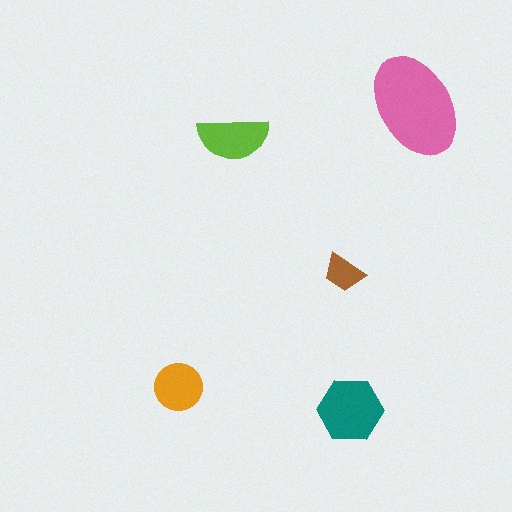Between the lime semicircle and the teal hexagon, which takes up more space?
The teal hexagon.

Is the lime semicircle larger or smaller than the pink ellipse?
Smaller.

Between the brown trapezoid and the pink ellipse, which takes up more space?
The pink ellipse.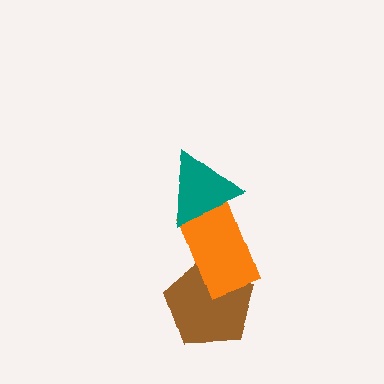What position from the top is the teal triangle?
The teal triangle is 1st from the top.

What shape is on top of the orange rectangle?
The teal triangle is on top of the orange rectangle.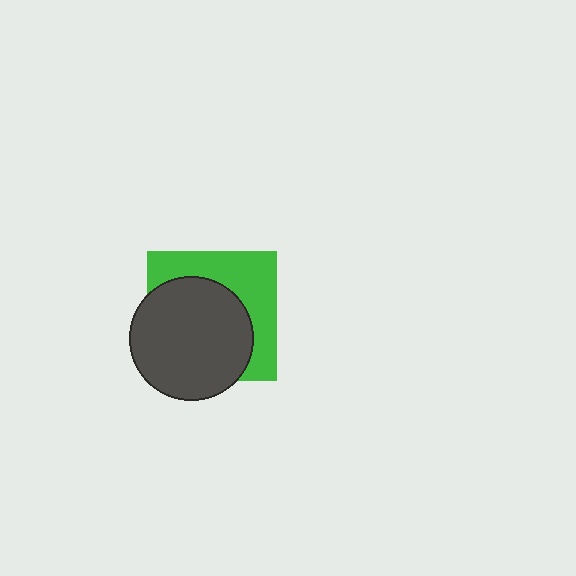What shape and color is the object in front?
The object in front is a dark gray circle.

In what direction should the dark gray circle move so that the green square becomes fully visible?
The dark gray circle should move toward the lower-left. That is the shortest direction to clear the overlap and leave the green square fully visible.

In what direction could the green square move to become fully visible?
The green square could move toward the upper-right. That would shift it out from behind the dark gray circle entirely.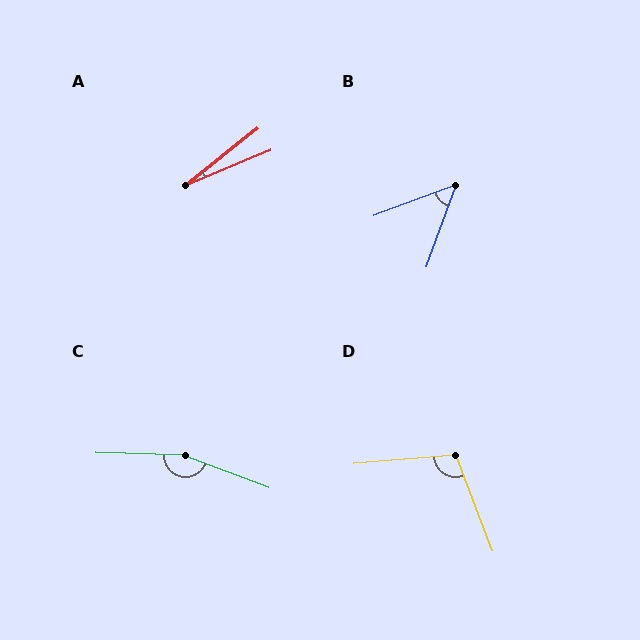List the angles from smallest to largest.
A (16°), B (50°), D (106°), C (161°).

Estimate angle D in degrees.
Approximately 106 degrees.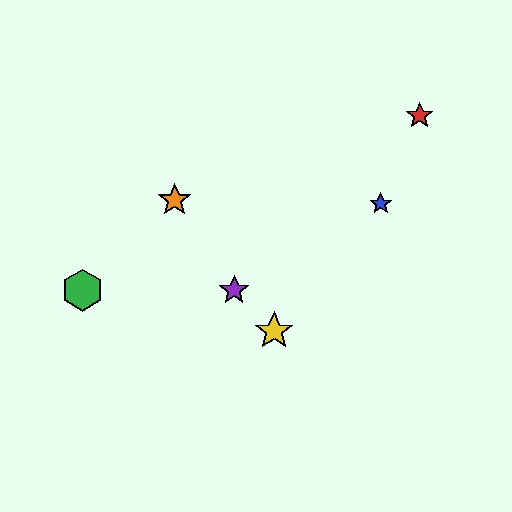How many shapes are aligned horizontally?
2 shapes (the green hexagon, the purple star) are aligned horizontally.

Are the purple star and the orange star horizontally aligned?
No, the purple star is at y≈290 and the orange star is at y≈200.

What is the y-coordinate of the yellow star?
The yellow star is at y≈331.